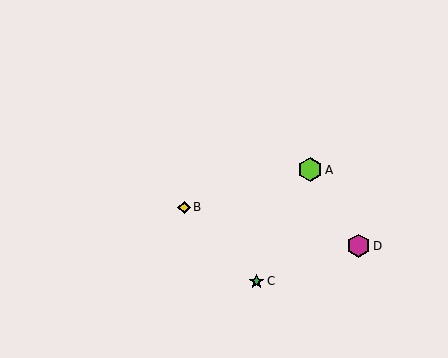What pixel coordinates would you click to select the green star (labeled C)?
Click at (256, 281) to select the green star C.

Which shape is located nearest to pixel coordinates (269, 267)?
The green star (labeled C) at (256, 281) is nearest to that location.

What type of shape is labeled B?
Shape B is a yellow diamond.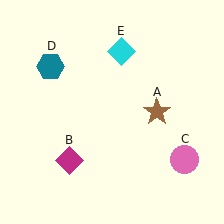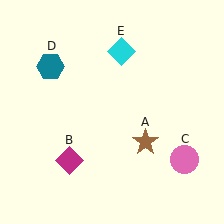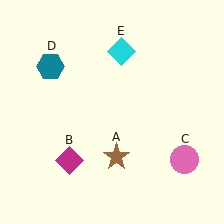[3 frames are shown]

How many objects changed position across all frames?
1 object changed position: brown star (object A).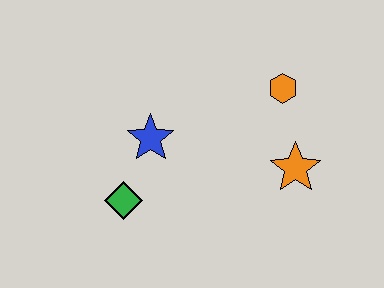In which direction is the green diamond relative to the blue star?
The green diamond is below the blue star.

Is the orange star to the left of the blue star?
No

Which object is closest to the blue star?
The green diamond is closest to the blue star.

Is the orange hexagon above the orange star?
Yes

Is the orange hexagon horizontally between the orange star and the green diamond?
Yes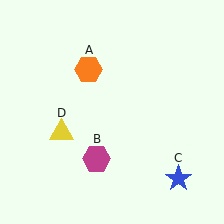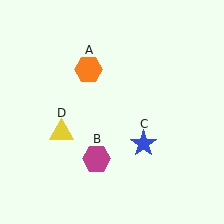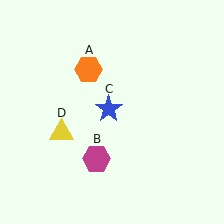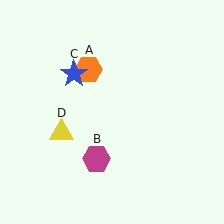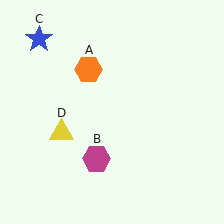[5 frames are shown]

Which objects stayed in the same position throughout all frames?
Orange hexagon (object A) and magenta hexagon (object B) and yellow triangle (object D) remained stationary.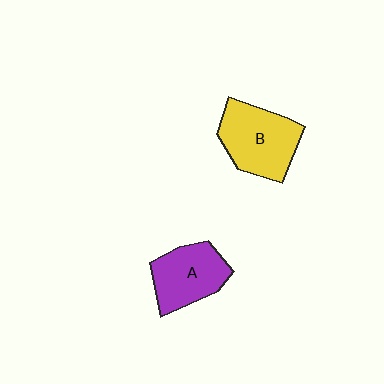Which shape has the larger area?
Shape B (yellow).